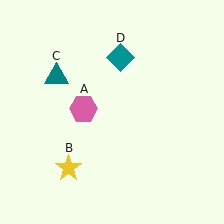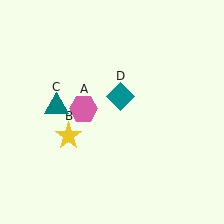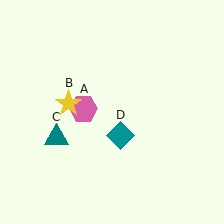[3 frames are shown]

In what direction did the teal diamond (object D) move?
The teal diamond (object D) moved down.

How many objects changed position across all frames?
3 objects changed position: yellow star (object B), teal triangle (object C), teal diamond (object D).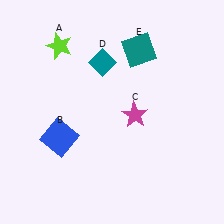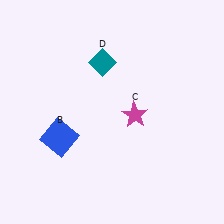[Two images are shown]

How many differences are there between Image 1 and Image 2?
There are 2 differences between the two images.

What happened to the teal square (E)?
The teal square (E) was removed in Image 2. It was in the top-right area of Image 1.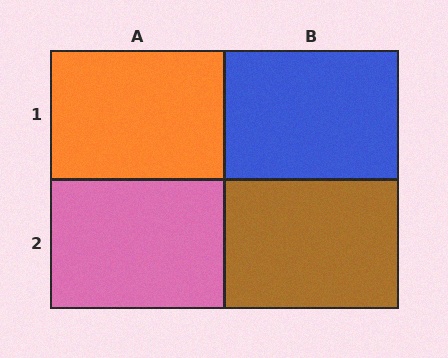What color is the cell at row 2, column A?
Pink.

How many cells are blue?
1 cell is blue.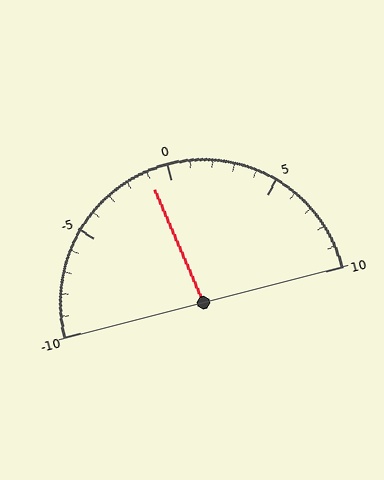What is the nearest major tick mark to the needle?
The nearest major tick mark is 0.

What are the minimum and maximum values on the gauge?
The gauge ranges from -10 to 10.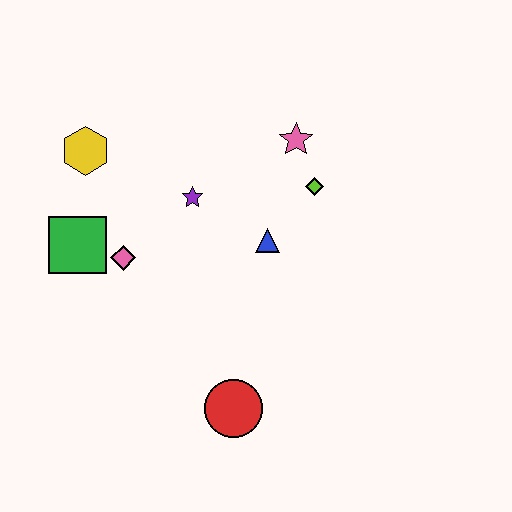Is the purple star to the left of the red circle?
Yes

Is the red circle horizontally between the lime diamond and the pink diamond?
Yes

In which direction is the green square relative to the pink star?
The green square is to the left of the pink star.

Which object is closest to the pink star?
The lime diamond is closest to the pink star.